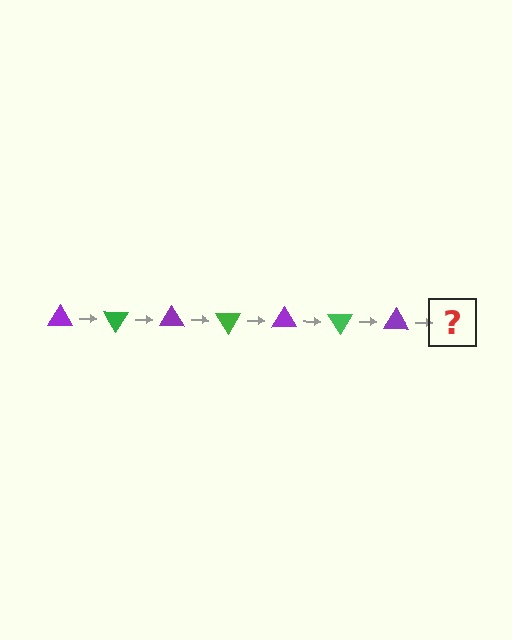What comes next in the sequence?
The next element should be a green triangle, rotated 420 degrees from the start.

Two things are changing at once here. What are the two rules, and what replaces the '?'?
The two rules are that it rotates 60 degrees each step and the color cycles through purple and green. The '?' should be a green triangle, rotated 420 degrees from the start.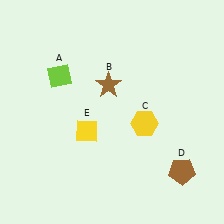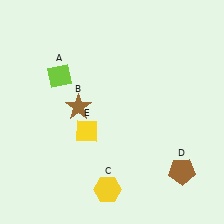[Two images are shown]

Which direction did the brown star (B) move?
The brown star (B) moved left.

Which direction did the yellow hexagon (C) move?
The yellow hexagon (C) moved down.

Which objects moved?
The objects that moved are: the brown star (B), the yellow hexagon (C).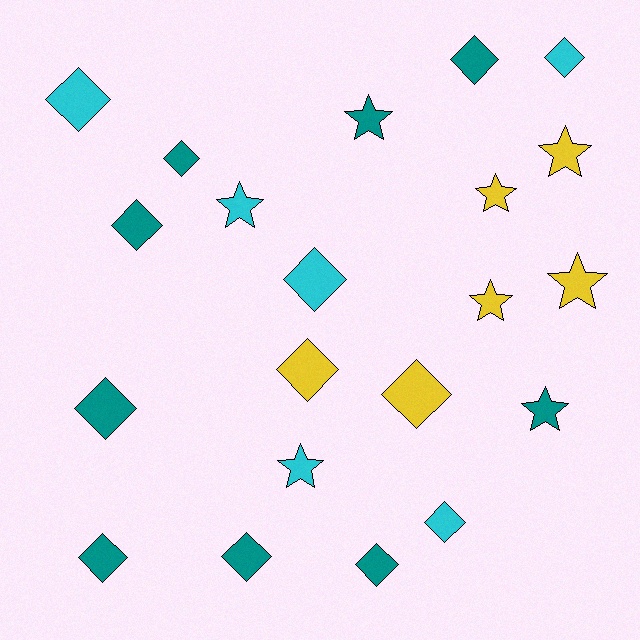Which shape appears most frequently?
Diamond, with 13 objects.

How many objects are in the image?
There are 21 objects.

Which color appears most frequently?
Teal, with 9 objects.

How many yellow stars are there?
There are 4 yellow stars.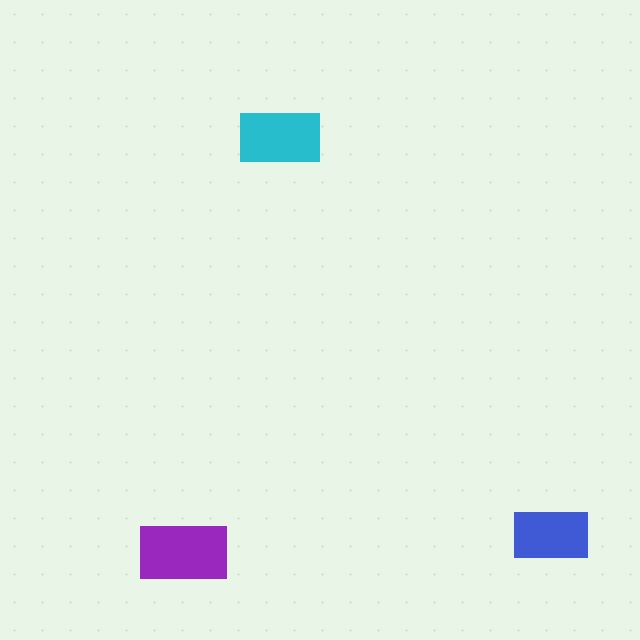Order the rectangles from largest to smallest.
the purple one, the cyan one, the blue one.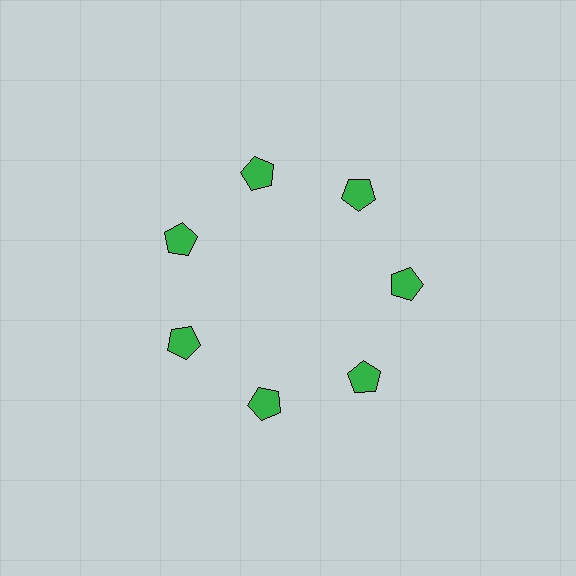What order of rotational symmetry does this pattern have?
This pattern has 7-fold rotational symmetry.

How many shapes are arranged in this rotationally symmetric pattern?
There are 7 shapes, arranged in 7 groups of 1.